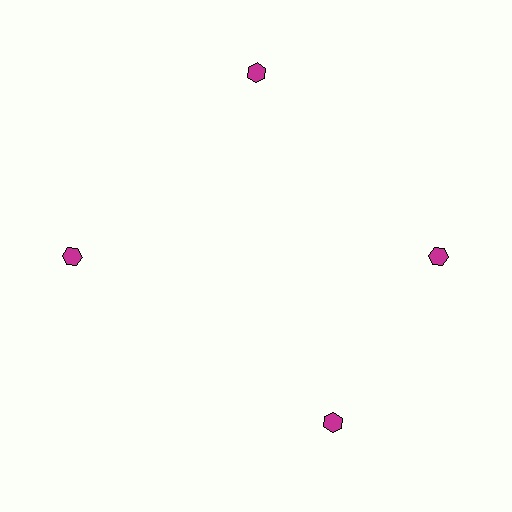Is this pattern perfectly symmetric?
No. The 4 magenta hexagons are arranged in a ring, but one element near the 6 o'clock position is rotated out of alignment along the ring, breaking the 4-fold rotational symmetry.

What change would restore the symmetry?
The symmetry would be restored by rotating it back into even spacing with its neighbors so that all 4 hexagons sit at equal angles and equal distance from the center.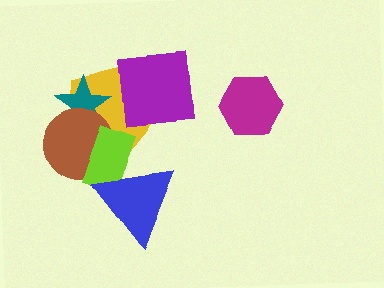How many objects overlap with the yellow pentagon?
4 objects overlap with the yellow pentagon.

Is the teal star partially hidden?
Yes, it is partially covered by another shape.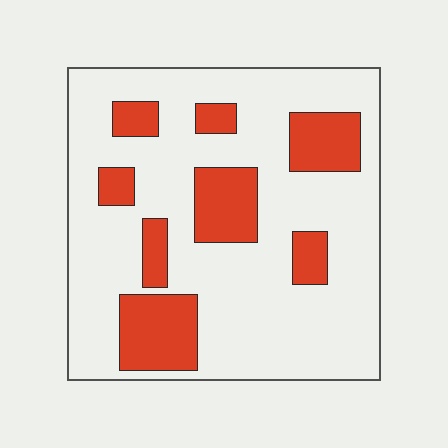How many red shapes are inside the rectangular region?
8.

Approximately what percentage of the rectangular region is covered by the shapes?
Approximately 25%.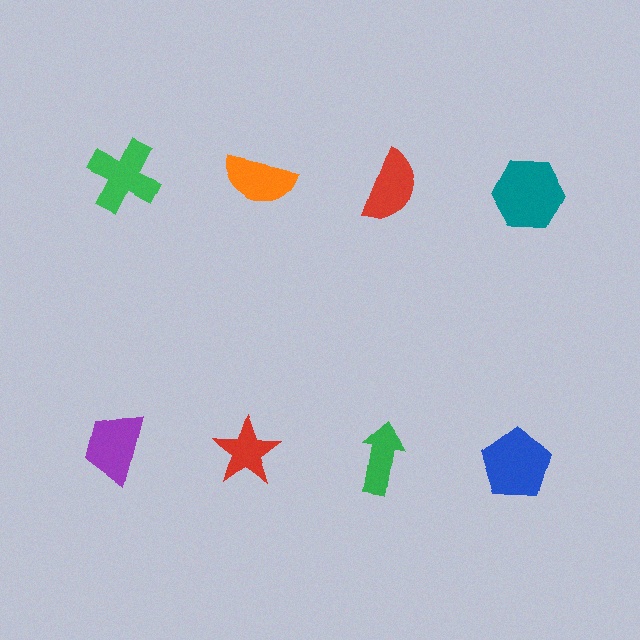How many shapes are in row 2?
4 shapes.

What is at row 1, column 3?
A red semicircle.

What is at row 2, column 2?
A red star.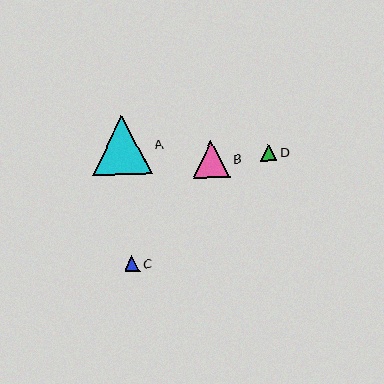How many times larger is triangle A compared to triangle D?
Triangle A is approximately 3.6 times the size of triangle D.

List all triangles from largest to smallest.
From largest to smallest: A, B, D, C.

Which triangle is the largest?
Triangle A is the largest with a size of approximately 59 pixels.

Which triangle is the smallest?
Triangle C is the smallest with a size of approximately 16 pixels.